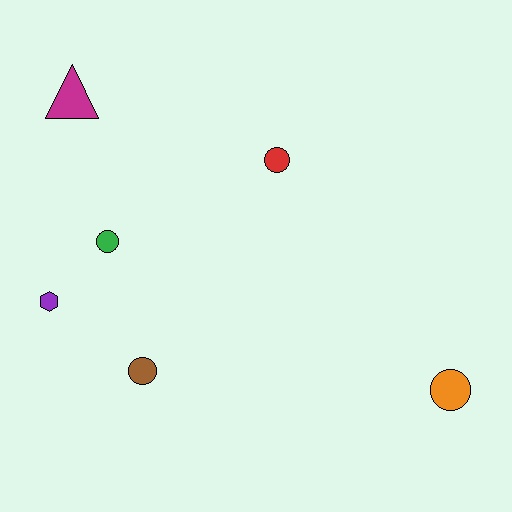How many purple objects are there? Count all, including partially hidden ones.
There is 1 purple object.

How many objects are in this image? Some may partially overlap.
There are 6 objects.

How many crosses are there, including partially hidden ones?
There are no crosses.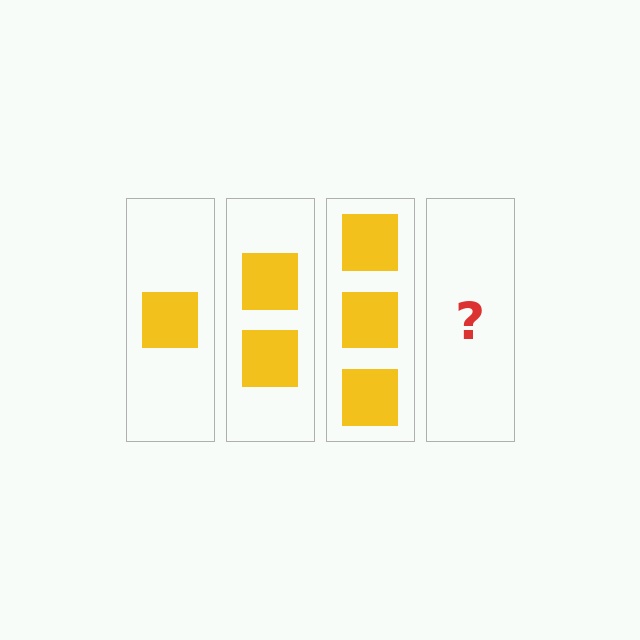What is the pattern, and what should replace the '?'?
The pattern is that each step adds one more square. The '?' should be 4 squares.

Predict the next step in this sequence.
The next step is 4 squares.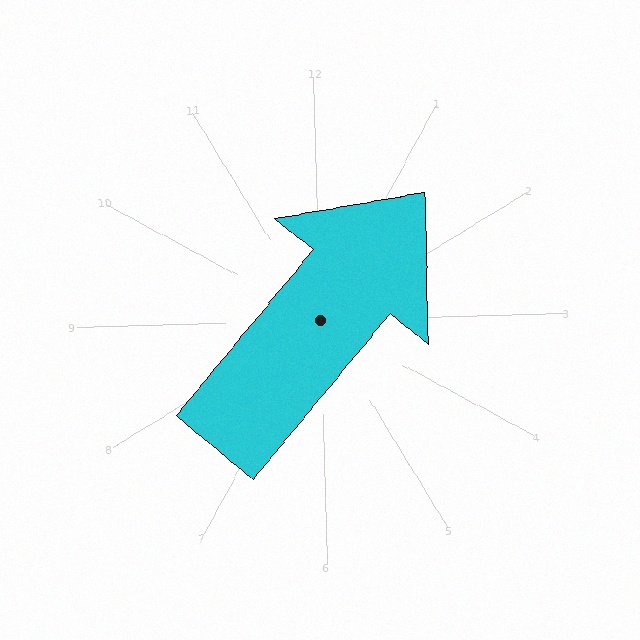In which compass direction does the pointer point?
Northeast.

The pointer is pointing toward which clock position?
Roughly 1 o'clock.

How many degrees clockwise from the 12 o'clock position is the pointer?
Approximately 41 degrees.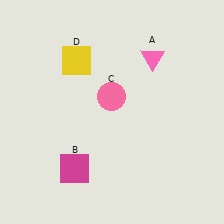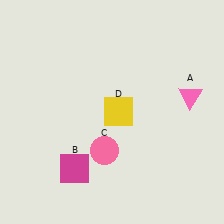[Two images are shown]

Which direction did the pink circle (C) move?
The pink circle (C) moved down.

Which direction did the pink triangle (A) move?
The pink triangle (A) moved down.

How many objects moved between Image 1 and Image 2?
3 objects moved between the two images.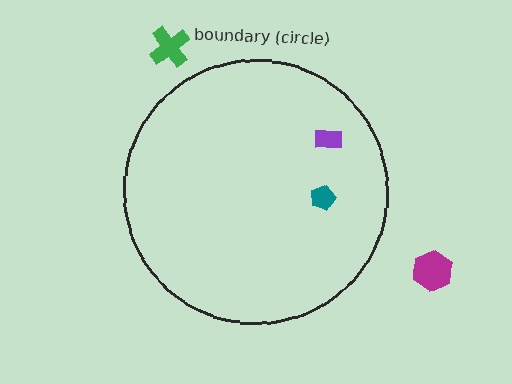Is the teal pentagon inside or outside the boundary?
Inside.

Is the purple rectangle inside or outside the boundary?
Inside.